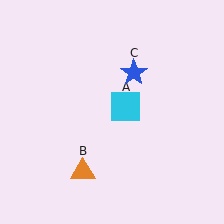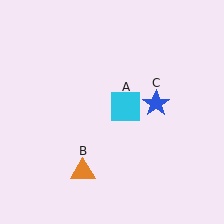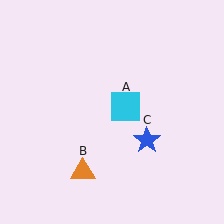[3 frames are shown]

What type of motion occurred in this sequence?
The blue star (object C) rotated clockwise around the center of the scene.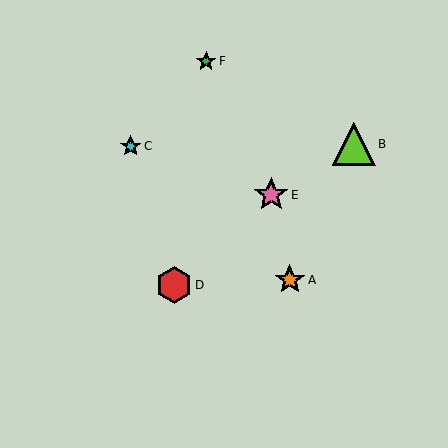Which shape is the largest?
The lime triangle (labeled B) is the largest.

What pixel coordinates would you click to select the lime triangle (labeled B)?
Click at (354, 144) to select the lime triangle B.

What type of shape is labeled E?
Shape E is a pink star.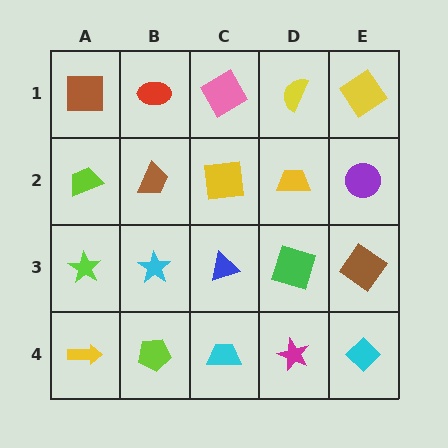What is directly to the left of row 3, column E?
A green square.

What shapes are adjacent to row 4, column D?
A green square (row 3, column D), a cyan trapezoid (row 4, column C), a cyan diamond (row 4, column E).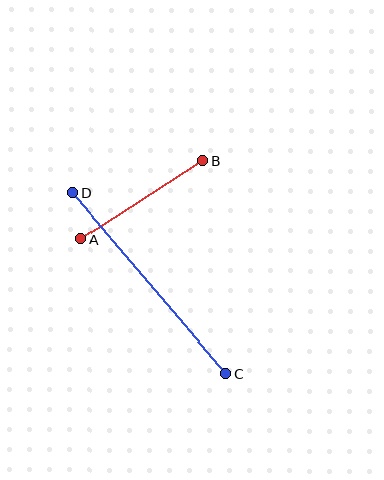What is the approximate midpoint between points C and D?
The midpoint is at approximately (150, 284) pixels.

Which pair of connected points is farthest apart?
Points C and D are farthest apart.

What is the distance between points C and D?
The distance is approximately 237 pixels.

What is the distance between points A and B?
The distance is approximately 145 pixels.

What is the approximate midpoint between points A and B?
The midpoint is at approximately (142, 200) pixels.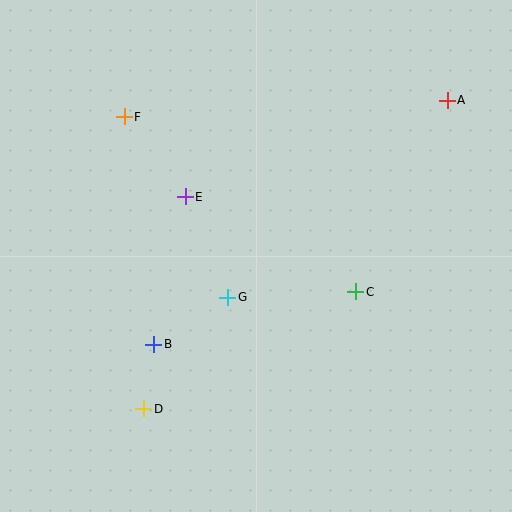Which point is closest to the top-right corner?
Point A is closest to the top-right corner.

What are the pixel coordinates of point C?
Point C is at (356, 292).